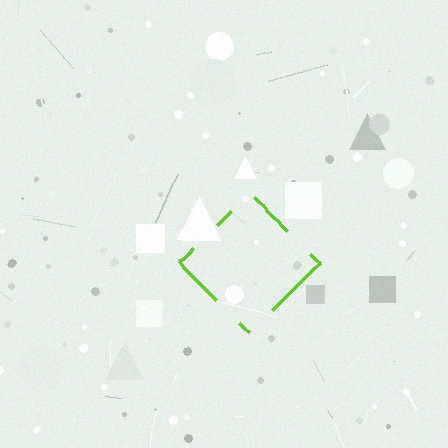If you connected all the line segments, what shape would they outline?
They would outline a diamond.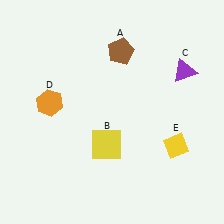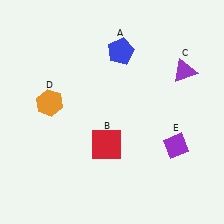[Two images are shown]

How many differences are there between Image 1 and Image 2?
There are 3 differences between the two images.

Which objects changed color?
A changed from brown to blue. B changed from yellow to red. E changed from yellow to purple.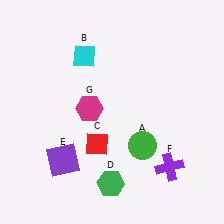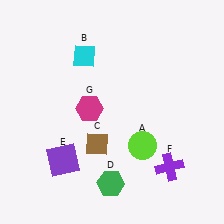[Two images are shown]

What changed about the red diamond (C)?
In Image 1, C is red. In Image 2, it changed to brown.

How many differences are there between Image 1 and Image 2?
There are 2 differences between the two images.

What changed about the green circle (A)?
In Image 1, A is green. In Image 2, it changed to lime.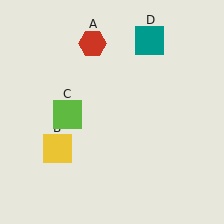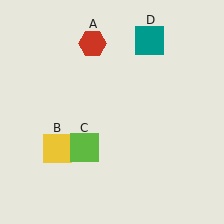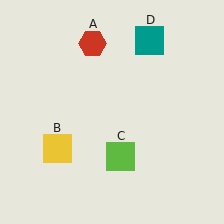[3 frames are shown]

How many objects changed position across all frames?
1 object changed position: lime square (object C).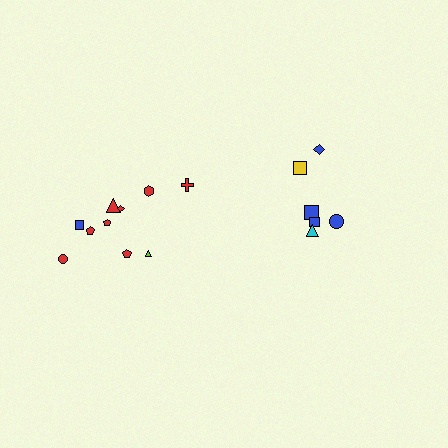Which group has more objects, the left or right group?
The left group.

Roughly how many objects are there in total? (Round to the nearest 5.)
Roughly 15 objects in total.